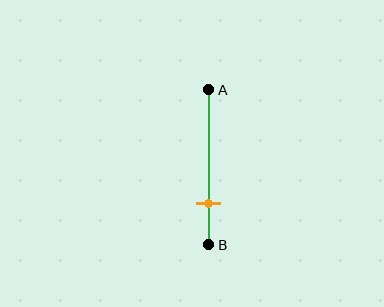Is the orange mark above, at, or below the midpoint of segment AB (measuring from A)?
The orange mark is below the midpoint of segment AB.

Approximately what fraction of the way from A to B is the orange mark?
The orange mark is approximately 75% of the way from A to B.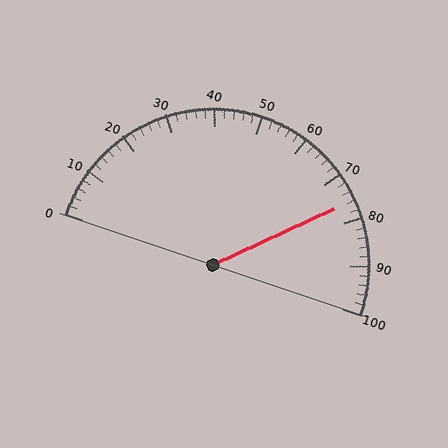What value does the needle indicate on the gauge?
The needle indicates approximately 76.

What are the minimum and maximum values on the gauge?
The gauge ranges from 0 to 100.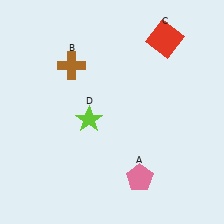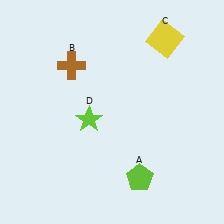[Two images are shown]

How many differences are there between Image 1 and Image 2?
There are 2 differences between the two images.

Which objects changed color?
A changed from pink to lime. C changed from red to yellow.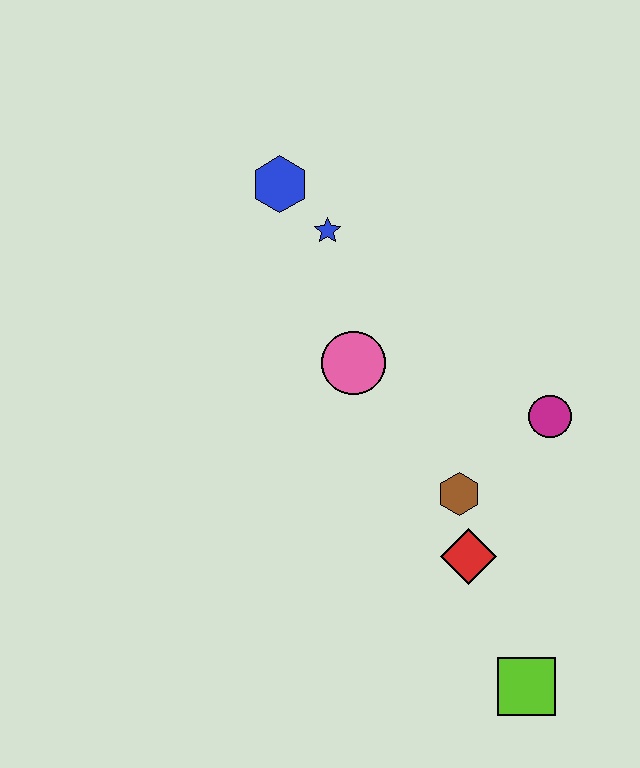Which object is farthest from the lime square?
The blue hexagon is farthest from the lime square.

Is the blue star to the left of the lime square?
Yes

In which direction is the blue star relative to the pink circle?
The blue star is above the pink circle.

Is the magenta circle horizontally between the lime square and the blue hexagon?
No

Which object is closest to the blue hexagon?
The blue star is closest to the blue hexagon.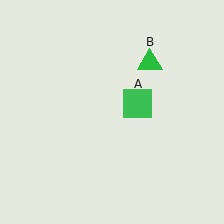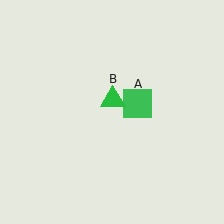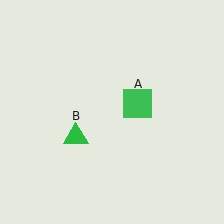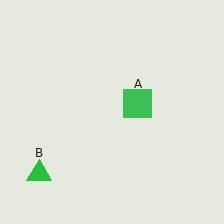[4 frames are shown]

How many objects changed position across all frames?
1 object changed position: green triangle (object B).